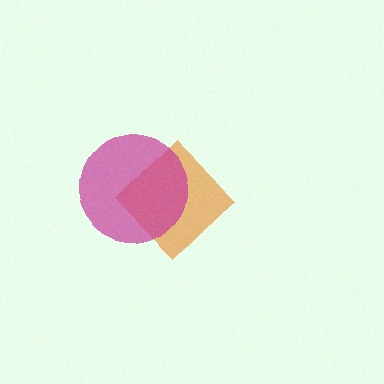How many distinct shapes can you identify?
There are 2 distinct shapes: an orange diamond, a magenta circle.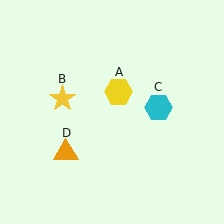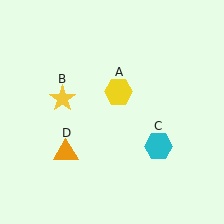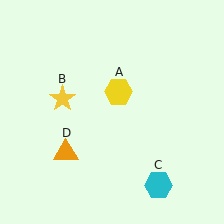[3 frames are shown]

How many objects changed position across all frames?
1 object changed position: cyan hexagon (object C).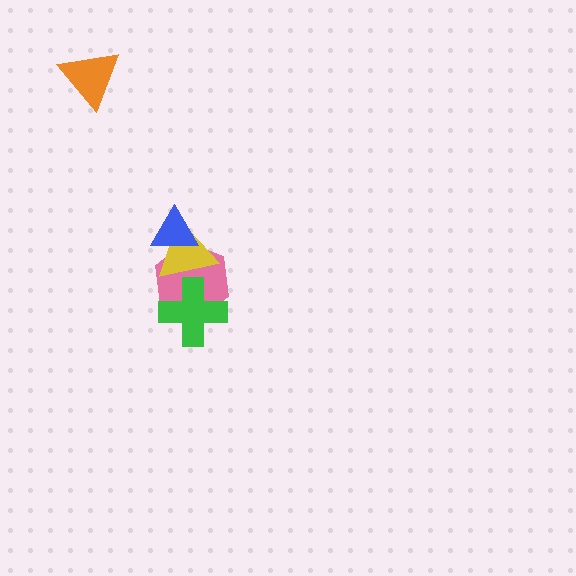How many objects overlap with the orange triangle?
0 objects overlap with the orange triangle.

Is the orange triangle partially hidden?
No, no other shape covers it.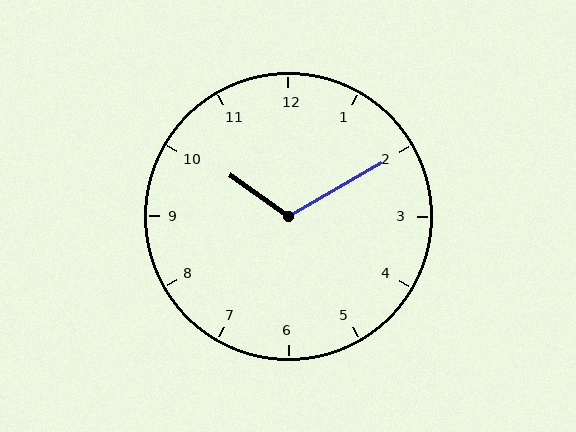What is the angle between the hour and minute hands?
Approximately 115 degrees.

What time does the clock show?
10:10.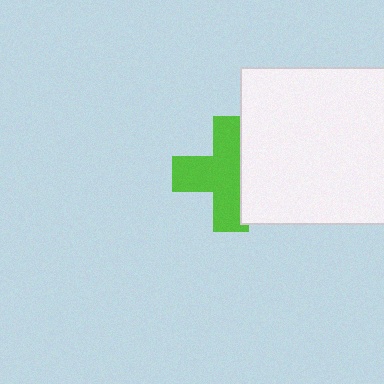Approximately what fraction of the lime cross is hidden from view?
Roughly 36% of the lime cross is hidden behind the white square.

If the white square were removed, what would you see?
You would see the complete lime cross.